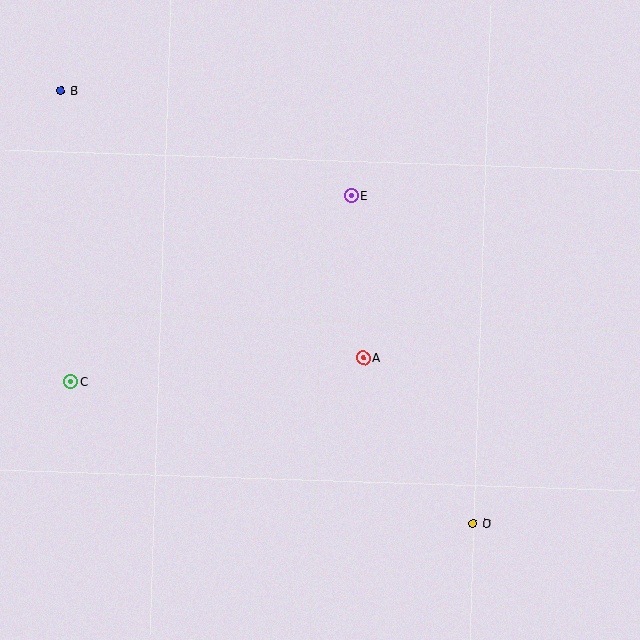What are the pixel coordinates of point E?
Point E is at (351, 195).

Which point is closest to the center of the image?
Point A at (363, 358) is closest to the center.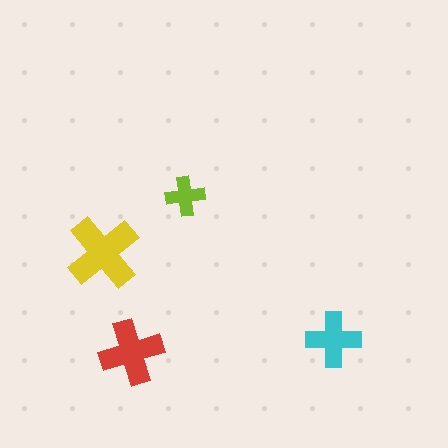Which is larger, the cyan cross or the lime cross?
The cyan one.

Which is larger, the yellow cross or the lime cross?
The yellow one.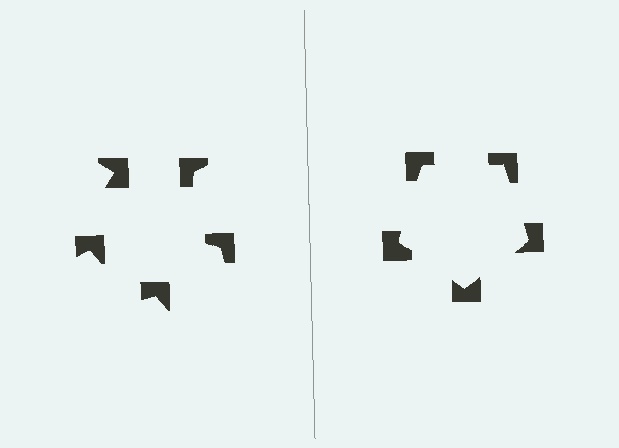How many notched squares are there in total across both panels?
10 — 5 on each side.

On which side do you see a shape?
An illusory pentagon appears on the right side. On the left side the wedge cuts are rotated, so no coherent shape forms.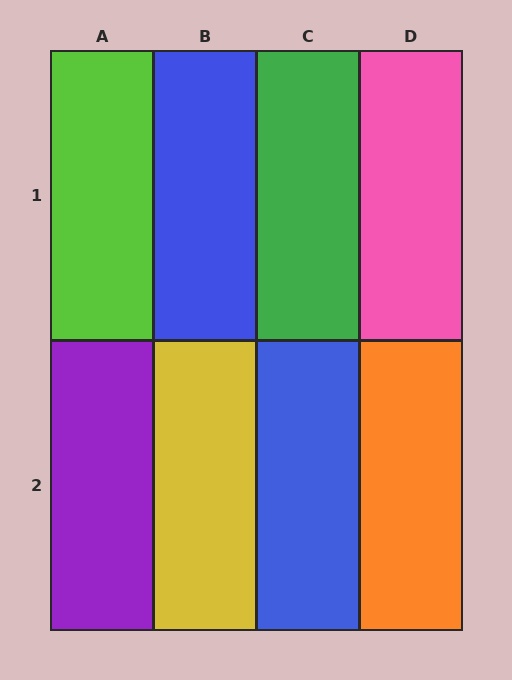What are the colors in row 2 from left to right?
Purple, yellow, blue, orange.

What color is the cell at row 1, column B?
Blue.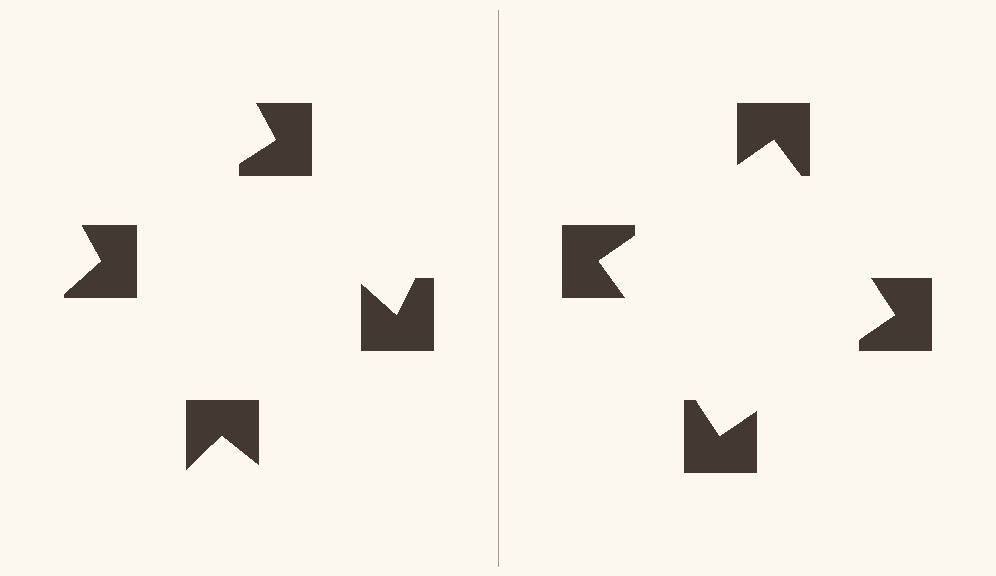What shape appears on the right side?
An illusory square.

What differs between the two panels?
The notched squares are positioned identically on both sides; only the wedge orientations differ. On the right they align to a square; on the left they are misaligned.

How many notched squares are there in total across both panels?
8 — 4 on each side.